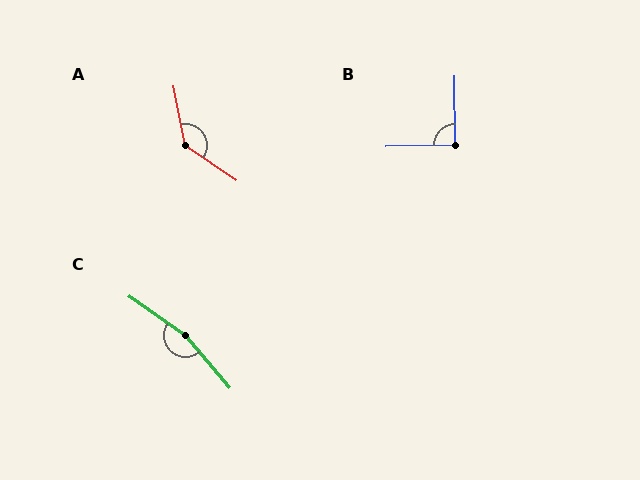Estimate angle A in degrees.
Approximately 135 degrees.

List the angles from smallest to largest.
B (91°), A (135°), C (165°).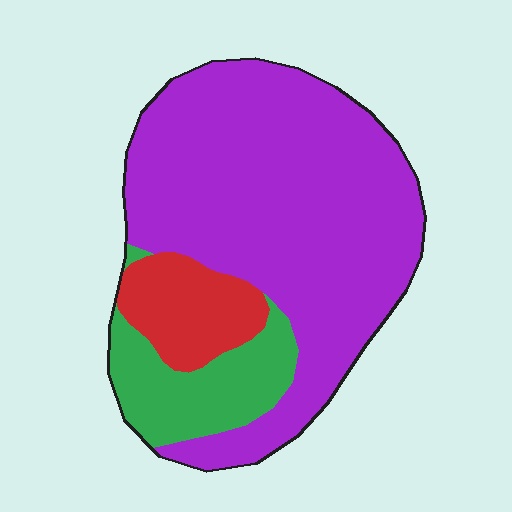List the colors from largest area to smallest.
From largest to smallest: purple, green, red.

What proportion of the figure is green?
Green takes up about one sixth (1/6) of the figure.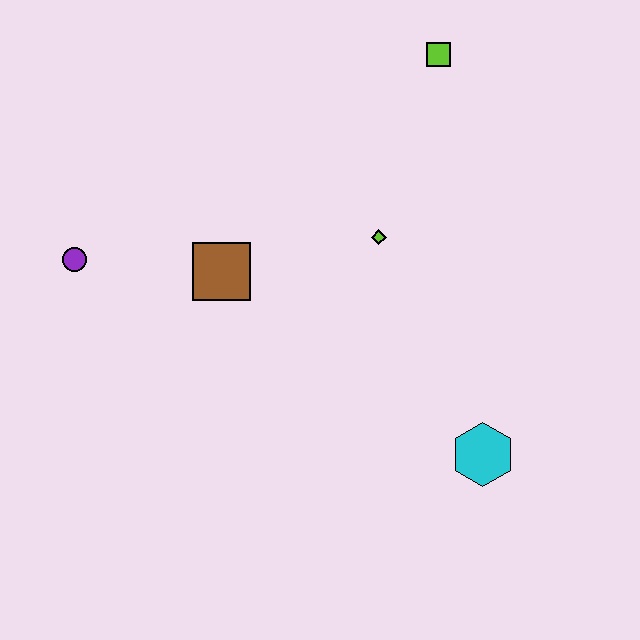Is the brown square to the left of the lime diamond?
Yes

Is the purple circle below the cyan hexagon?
No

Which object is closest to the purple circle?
The brown square is closest to the purple circle.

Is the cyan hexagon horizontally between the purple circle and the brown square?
No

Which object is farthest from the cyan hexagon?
The purple circle is farthest from the cyan hexagon.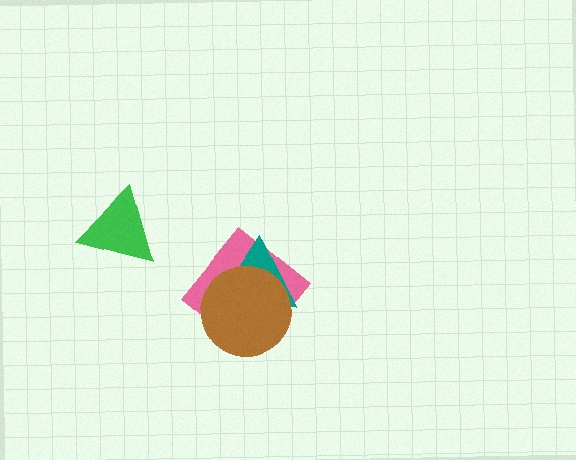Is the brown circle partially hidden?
No, no other shape covers it.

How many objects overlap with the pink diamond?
2 objects overlap with the pink diamond.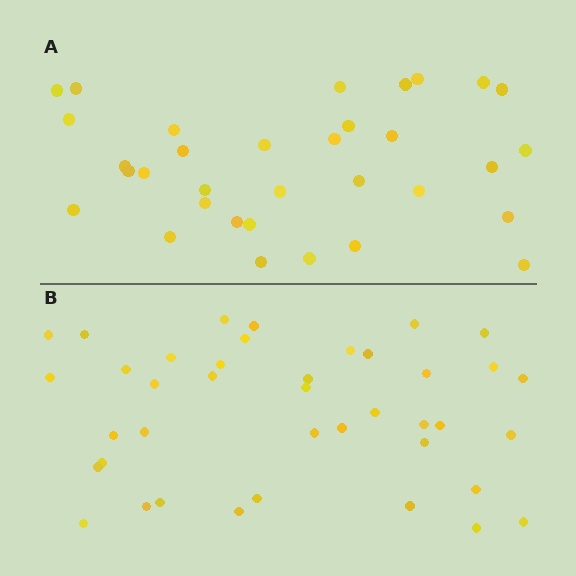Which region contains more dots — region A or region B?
Region B (the bottom region) has more dots.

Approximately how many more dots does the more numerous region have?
Region B has roughly 8 or so more dots than region A.